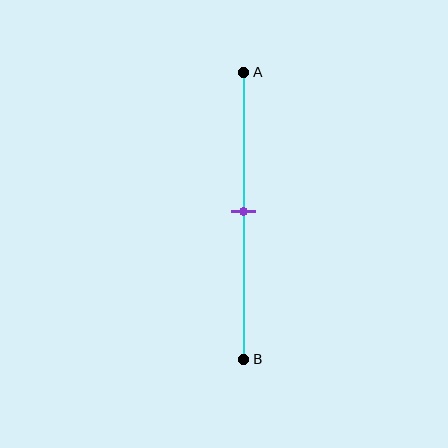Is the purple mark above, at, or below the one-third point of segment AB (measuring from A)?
The purple mark is below the one-third point of segment AB.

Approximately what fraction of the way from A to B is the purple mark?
The purple mark is approximately 50% of the way from A to B.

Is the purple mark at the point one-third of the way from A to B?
No, the mark is at about 50% from A, not at the 33% one-third point.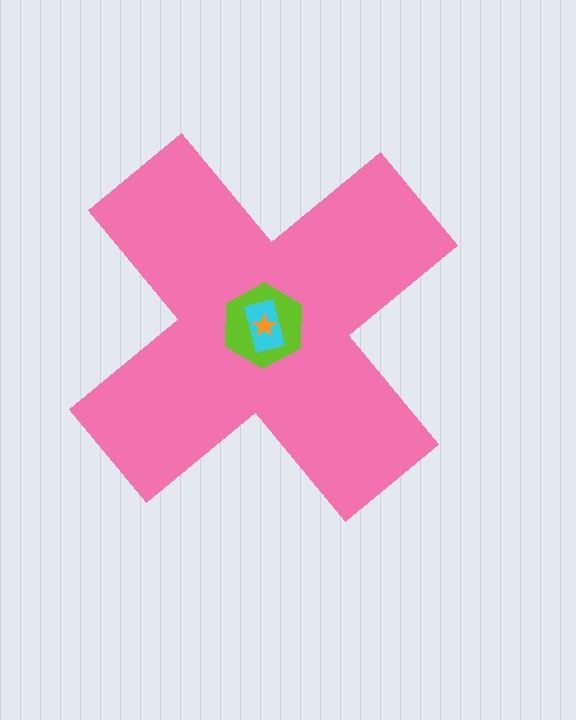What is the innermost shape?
The orange star.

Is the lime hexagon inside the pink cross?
Yes.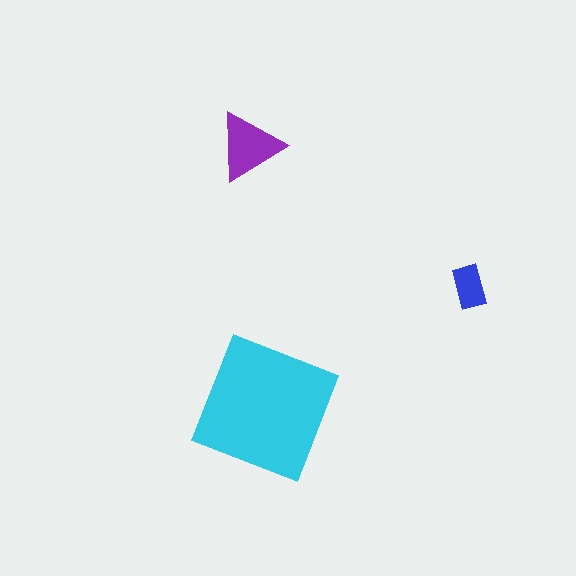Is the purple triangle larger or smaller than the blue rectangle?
Larger.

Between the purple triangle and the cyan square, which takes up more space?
The cyan square.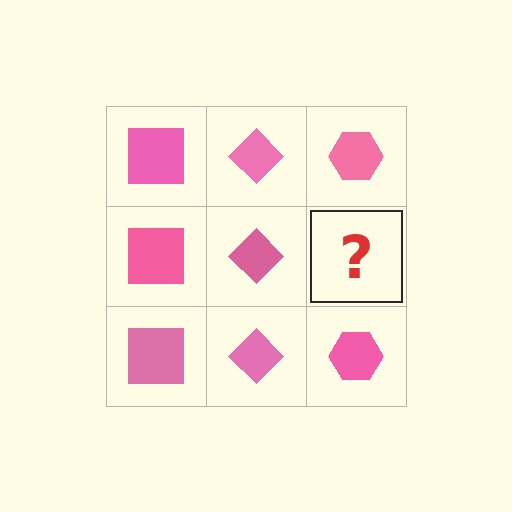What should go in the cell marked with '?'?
The missing cell should contain a pink hexagon.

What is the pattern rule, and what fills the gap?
The rule is that each column has a consistent shape. The gap should be filled with a pink hexagon.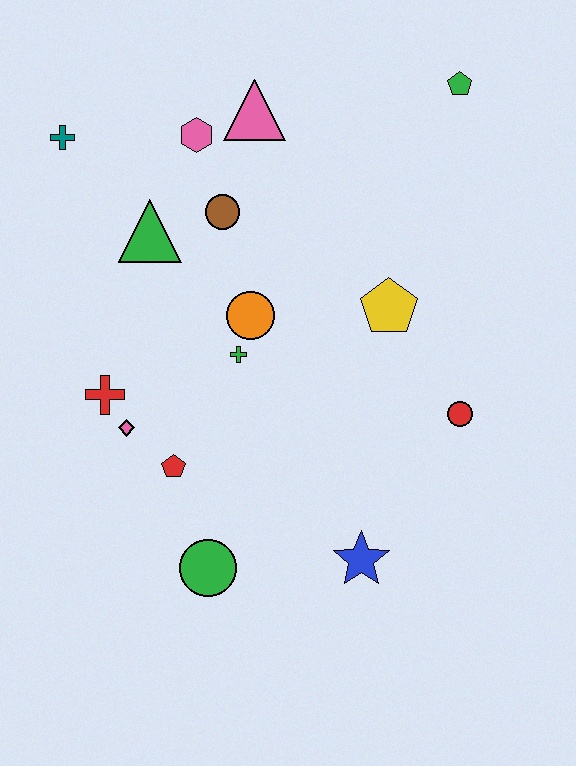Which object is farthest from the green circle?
The green pentagon is farthest from the green circle.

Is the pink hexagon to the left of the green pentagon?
Yes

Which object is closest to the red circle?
The yellow pentagon is closest to the red circle.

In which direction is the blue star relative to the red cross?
The blue star is to the right of the red cross.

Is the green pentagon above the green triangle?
Yes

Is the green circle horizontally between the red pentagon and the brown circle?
Yes